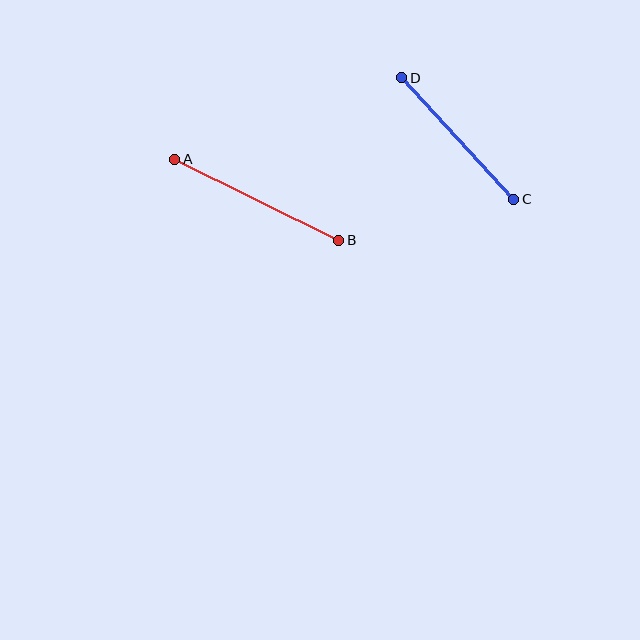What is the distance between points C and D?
The distance is approximately 166 pixels.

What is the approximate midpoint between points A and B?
The midpoint is at approximately (257, 200) pixels.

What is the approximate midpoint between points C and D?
The midpoint is at approximately (458, 138) pixels.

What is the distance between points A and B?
The distance is approximately 183 pixels.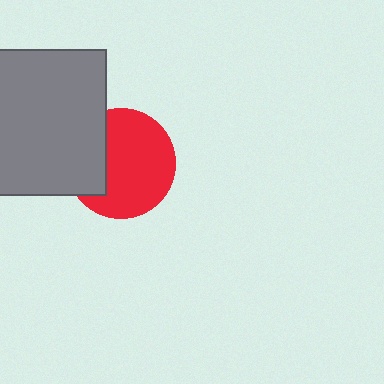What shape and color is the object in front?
The object in front is a gray square.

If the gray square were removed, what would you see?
You would see the complete red circle.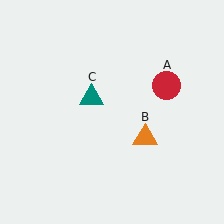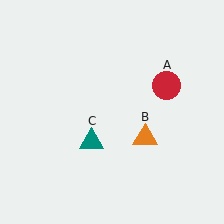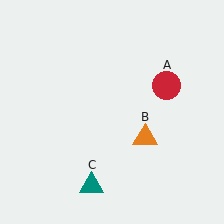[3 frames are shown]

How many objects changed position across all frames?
1 object changed position: teal triangle (object C).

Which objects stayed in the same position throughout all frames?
Red circle (object A) and orange triangle (object B) remained stationary.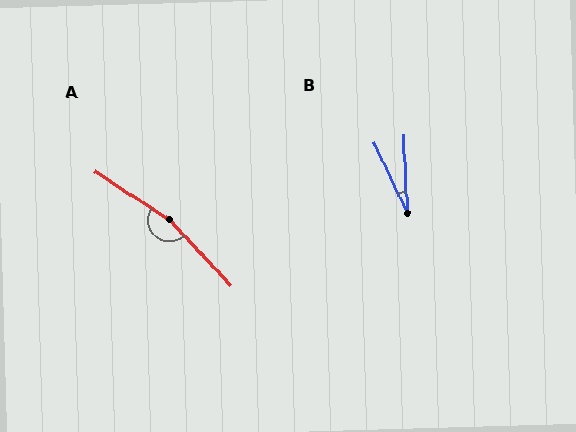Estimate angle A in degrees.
Approximately 166 degrees.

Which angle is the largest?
A, at approximately 166 degrees.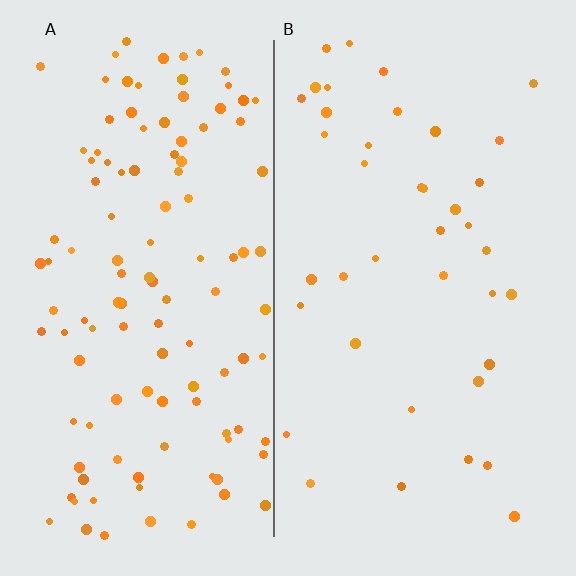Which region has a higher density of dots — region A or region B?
A (the left).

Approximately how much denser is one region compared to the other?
Approximately 2.9× — region A over region B.